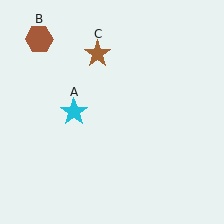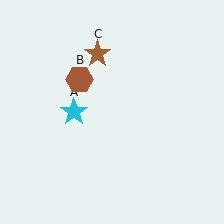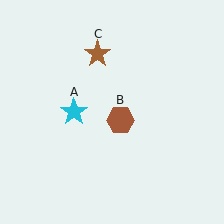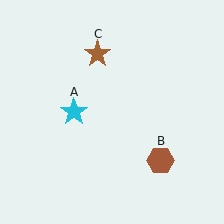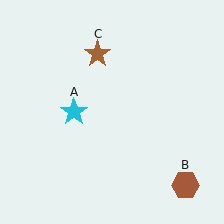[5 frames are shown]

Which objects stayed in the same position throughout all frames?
Cyan star (object A) and brown star (object C) remained stationary.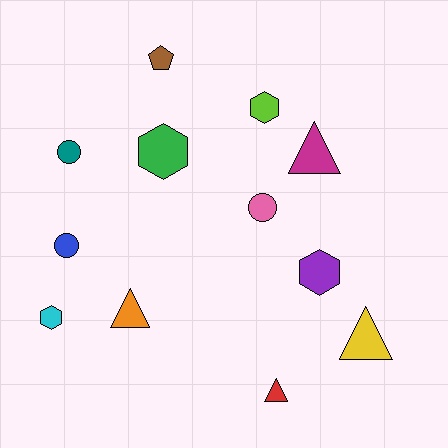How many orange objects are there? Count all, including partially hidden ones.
There is 1 orange object.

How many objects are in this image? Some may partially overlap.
There are 12 objects.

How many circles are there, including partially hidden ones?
There are 3 circles.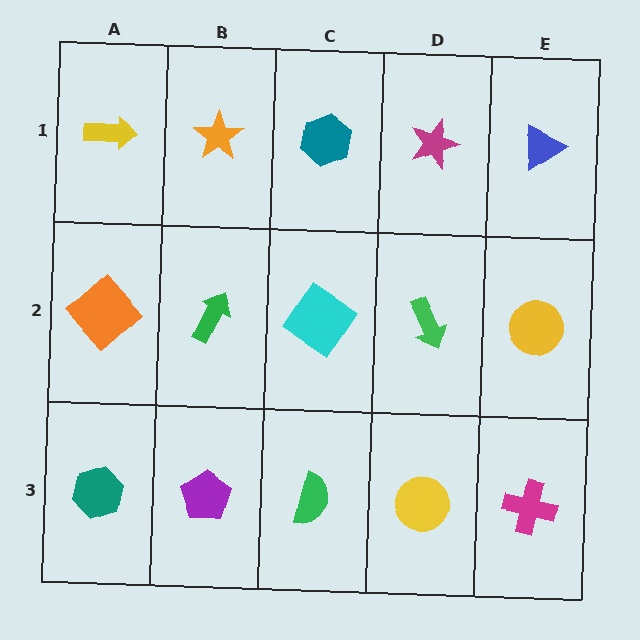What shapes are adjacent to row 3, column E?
A yellow circle (row 2, column E), a yellow circle (row 3, column D).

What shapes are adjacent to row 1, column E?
A yellow circle (row 2, column E), a magenta star (row 1, column D).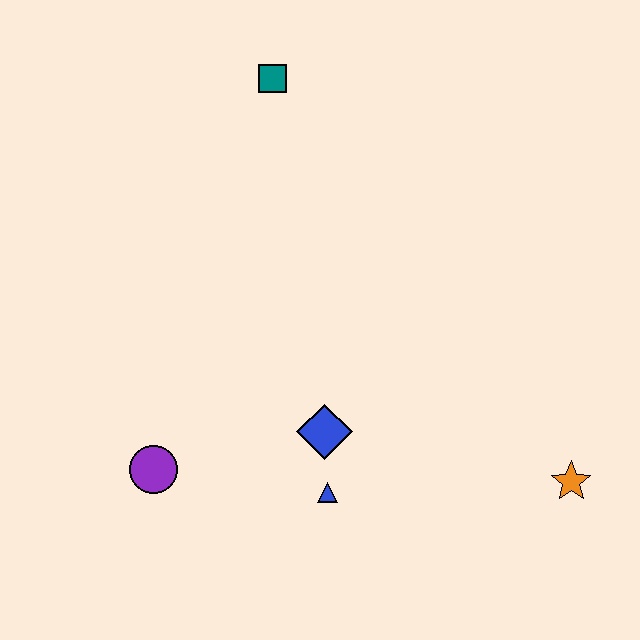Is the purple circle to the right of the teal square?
No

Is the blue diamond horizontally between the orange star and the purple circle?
Yes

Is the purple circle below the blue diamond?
Yes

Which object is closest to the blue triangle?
The blue diamond is closest to the blue triangle.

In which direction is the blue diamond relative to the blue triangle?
The blue diamond is above the blue triangle.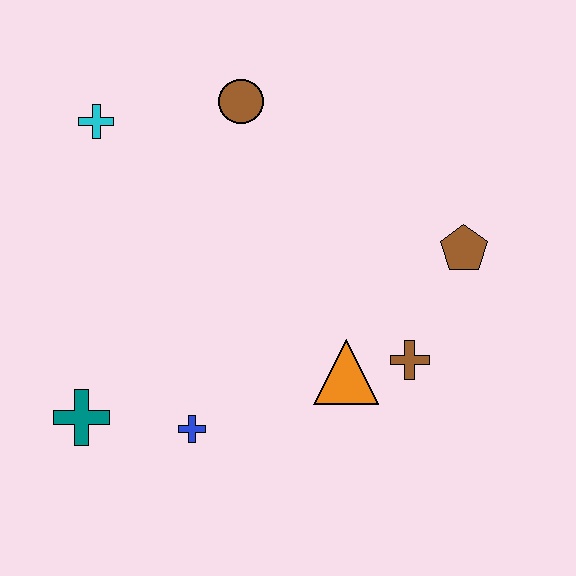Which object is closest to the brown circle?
The cyan cross is closest to the brown circle.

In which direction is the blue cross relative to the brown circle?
The blue cross is below the brown circle.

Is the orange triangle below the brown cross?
Yes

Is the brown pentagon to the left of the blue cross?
No